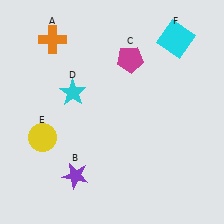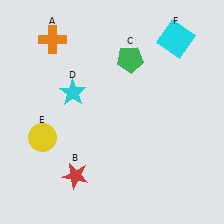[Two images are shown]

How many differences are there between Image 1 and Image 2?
There are 2 differences between the two images.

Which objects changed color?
B changed from purple to red. C changed from magenta to green.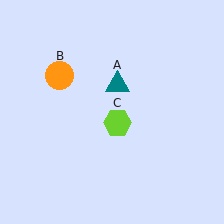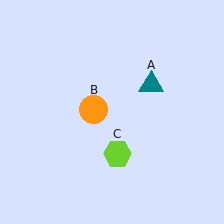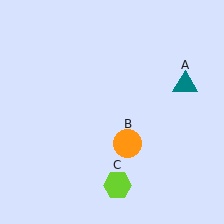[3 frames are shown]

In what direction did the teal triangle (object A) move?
The teal triangle (object A) moved right.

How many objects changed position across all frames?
3 objects changed position: teal triangle (object A), orange circle (object B), lime hexagon (object C).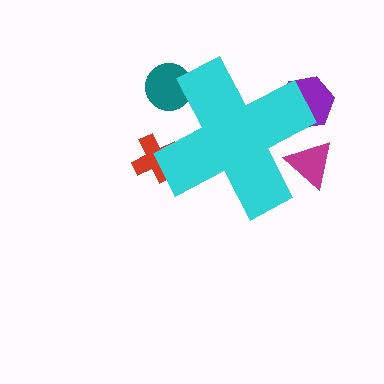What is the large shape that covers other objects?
A cyan cross.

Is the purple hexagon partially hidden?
Yes, the purple hexagon is partially hidden behind the cyan cross.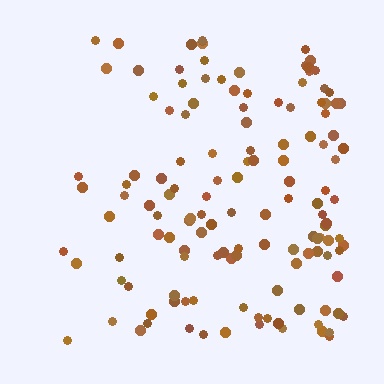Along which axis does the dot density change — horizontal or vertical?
Horizontal.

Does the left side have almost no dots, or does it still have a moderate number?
Still a moderate number, just noticeably fewer than the right.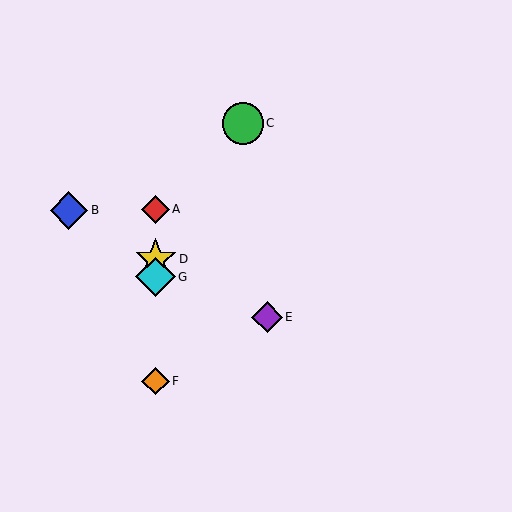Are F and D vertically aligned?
Yes, both are at x≈156.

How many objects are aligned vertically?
4 objects (A, D, F, G) are aligned vertically.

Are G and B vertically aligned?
No, G is at x≈156 and B is at x≈69.